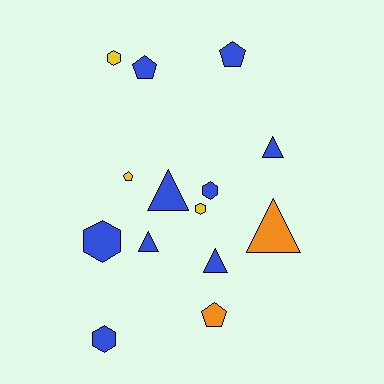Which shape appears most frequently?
Hexagon, with 5 objects.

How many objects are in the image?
There are 14 objects.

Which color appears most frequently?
Blue, with 9 objects.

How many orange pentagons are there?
There is 1 orange pentagon.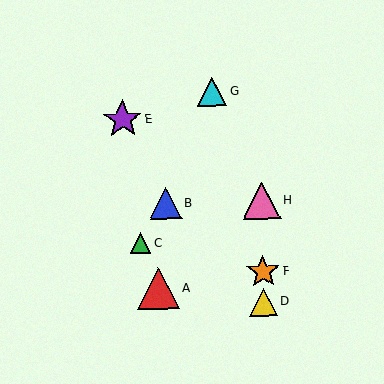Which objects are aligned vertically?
Objects D, F, H are aligned vertically.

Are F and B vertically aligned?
No, F is at x≈263 and B is at x≈166.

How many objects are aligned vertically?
3 objects (D, F, H) are aligned vertically.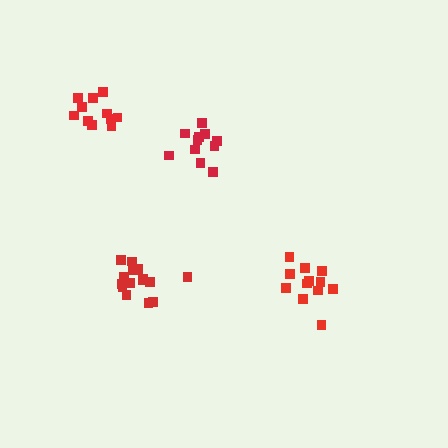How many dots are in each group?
Group 1: 15 dots, Group 2: 11 dots, Group 3: 12 dots, Group 4: 11 dots (49 total).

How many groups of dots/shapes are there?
There are 4 groups.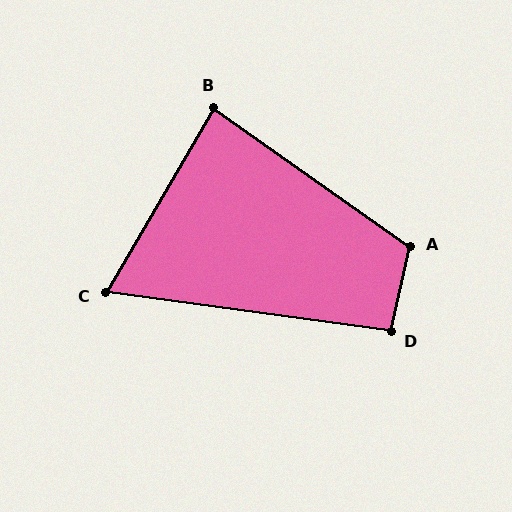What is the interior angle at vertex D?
Approximately 95 degrees (obtuse).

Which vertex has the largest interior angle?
A, at approximately 113 degrees.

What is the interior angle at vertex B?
Approximately 85 degrees (acute).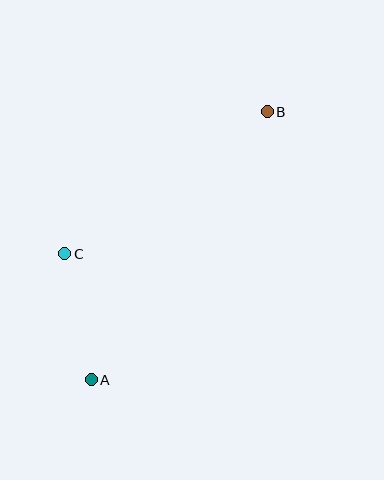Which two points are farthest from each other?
Points A and B are farthest from each other.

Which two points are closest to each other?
Points A and C are closest to each other.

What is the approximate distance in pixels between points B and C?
The distance between B and C is approximately 248 pixels.